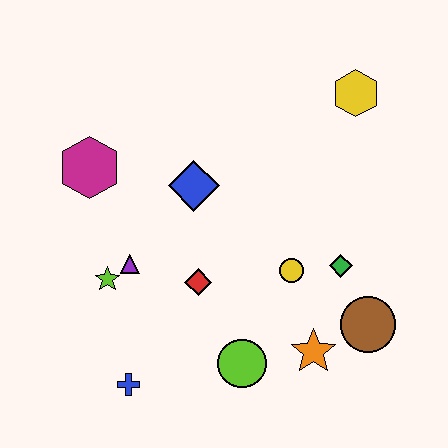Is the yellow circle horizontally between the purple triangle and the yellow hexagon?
Yes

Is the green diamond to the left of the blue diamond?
No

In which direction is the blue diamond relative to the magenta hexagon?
The blue diamond is to the right of the magenta hexagon.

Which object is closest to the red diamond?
The purple triangle is closest to the red diamond.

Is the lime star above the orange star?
Yes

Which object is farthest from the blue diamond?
The brown circle is farthest from the blue diamond.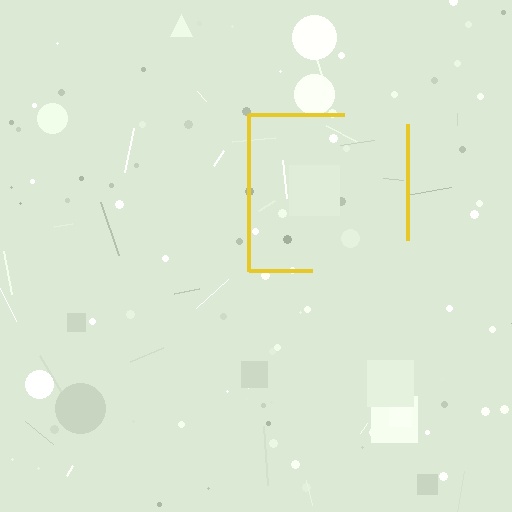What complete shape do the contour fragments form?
The contour fragments form a square.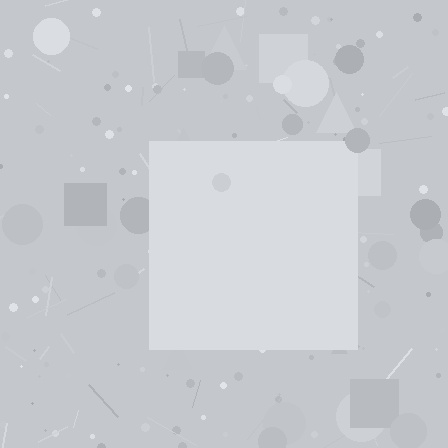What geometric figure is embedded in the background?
A square is embedded in the background.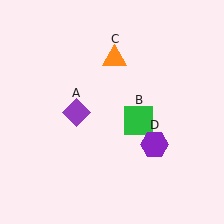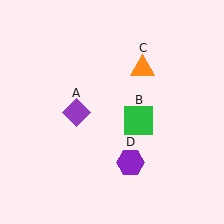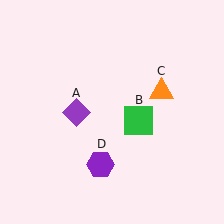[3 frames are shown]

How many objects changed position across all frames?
2 objects changed position: orange triangle (object C), purple hexagon (object D).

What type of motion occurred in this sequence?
The orange triangle (object C), purple hexagon (object D) rotated clockwise around the center of the scene.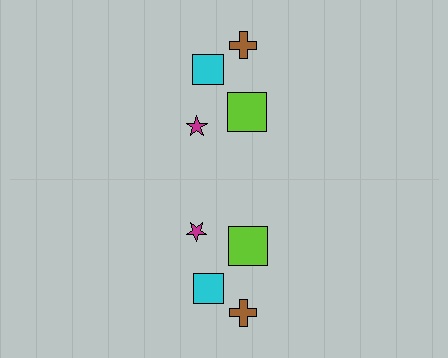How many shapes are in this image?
There are 8 shapes in this image.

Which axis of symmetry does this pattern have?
The pattern has a horizontal axis of symmetry running through the center of the image.